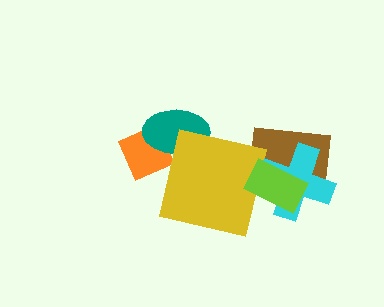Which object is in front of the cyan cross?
The lime rectangle is in front of the cyan cross.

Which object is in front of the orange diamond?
The teal ellipse is in front of the orange diamond.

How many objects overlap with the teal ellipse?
2 objects overlap with the teal ellipse.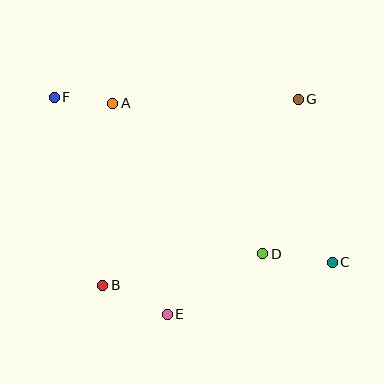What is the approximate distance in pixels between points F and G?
The distance between F and G is approximately 244 pixels.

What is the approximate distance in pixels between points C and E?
The distance between C and E is approximately 173 pixels.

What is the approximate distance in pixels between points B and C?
The distance between B and C is approximately 231 pixels.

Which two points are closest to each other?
Points A and F are closest to each other.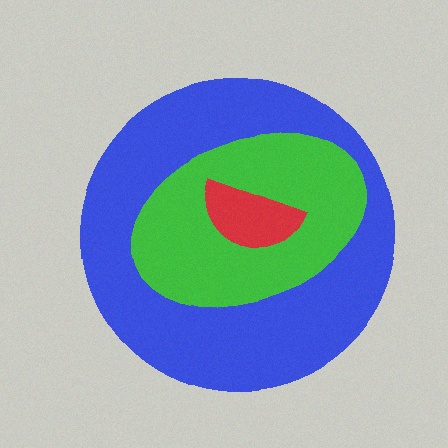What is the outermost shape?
The blue circle.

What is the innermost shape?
The red semicircle.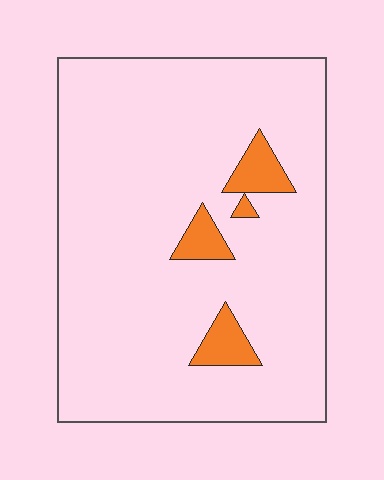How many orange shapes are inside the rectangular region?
4.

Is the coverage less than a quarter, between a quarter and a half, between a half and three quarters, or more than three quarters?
Less than a quarter.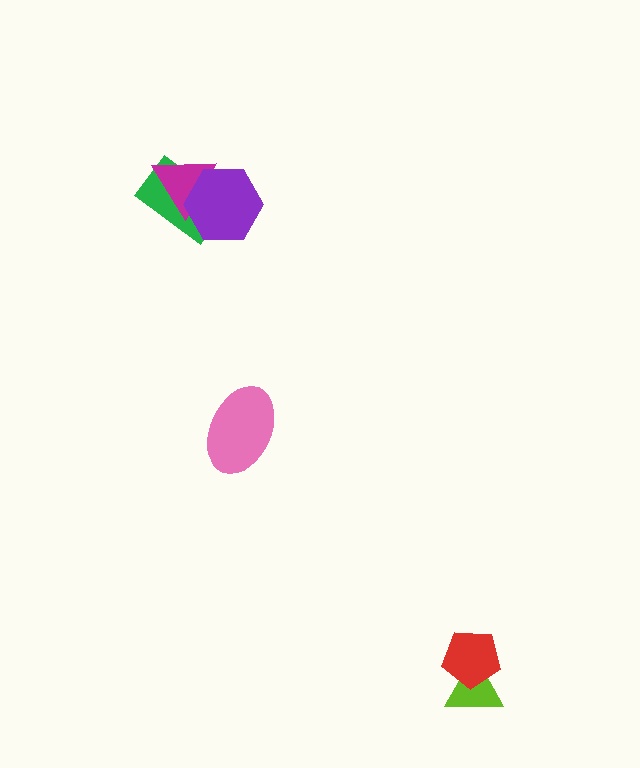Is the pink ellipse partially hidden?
No, no other shape covers it.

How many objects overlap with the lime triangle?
1 object overlaps with the lime triangle.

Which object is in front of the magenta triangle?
The purple hexagon is in front of the magenta triangle.